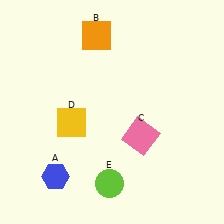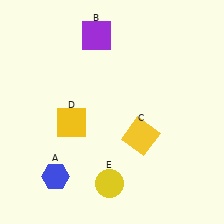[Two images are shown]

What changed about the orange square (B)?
In Image 1, B is orange. In Image 2, it changed to purple.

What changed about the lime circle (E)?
In Image 1, E is lime. In Image 2, it changed to yellow.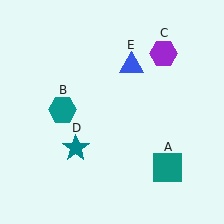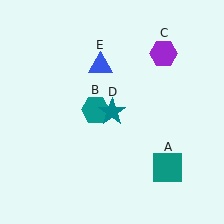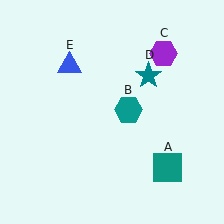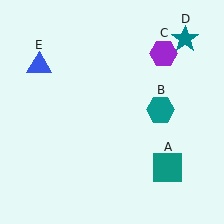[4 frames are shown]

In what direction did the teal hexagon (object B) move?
The teal hexagon (object B) moved right.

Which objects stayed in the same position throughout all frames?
Teal square (object A) and purple hexagon (object C) remained stationary.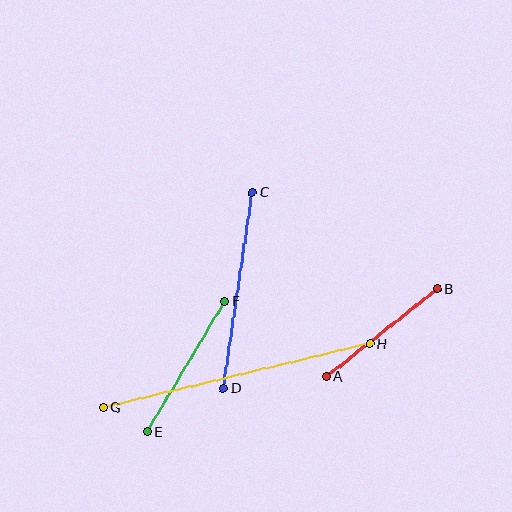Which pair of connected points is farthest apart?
Points G and H are farthest apart.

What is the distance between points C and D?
The distance is approximately 198 pixels.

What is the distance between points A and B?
The distance is approximately 141 pixels.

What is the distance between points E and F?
The distance is approximately 152 pixels.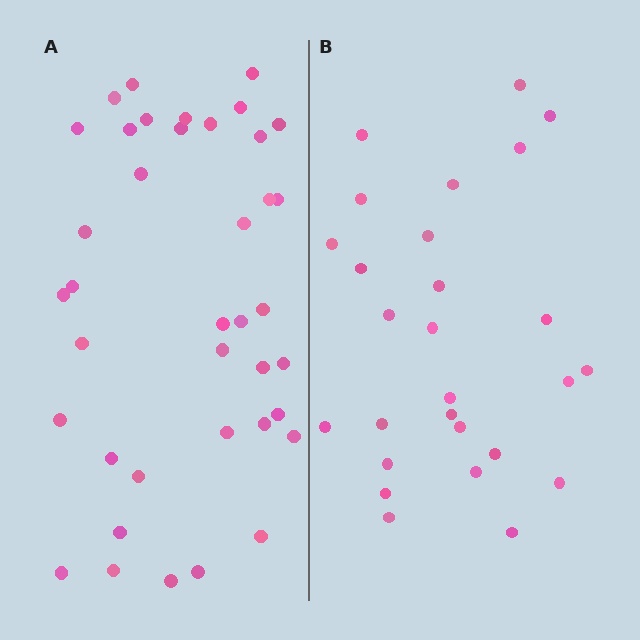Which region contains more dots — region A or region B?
Region A (the left region) has more dots.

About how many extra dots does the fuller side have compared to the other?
Region A has roughly 12 or so more dots than region B.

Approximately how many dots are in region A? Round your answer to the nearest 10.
About 40 dots. (The exact count is 39, which rounds to 40.)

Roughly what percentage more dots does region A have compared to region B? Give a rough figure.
About 45% more.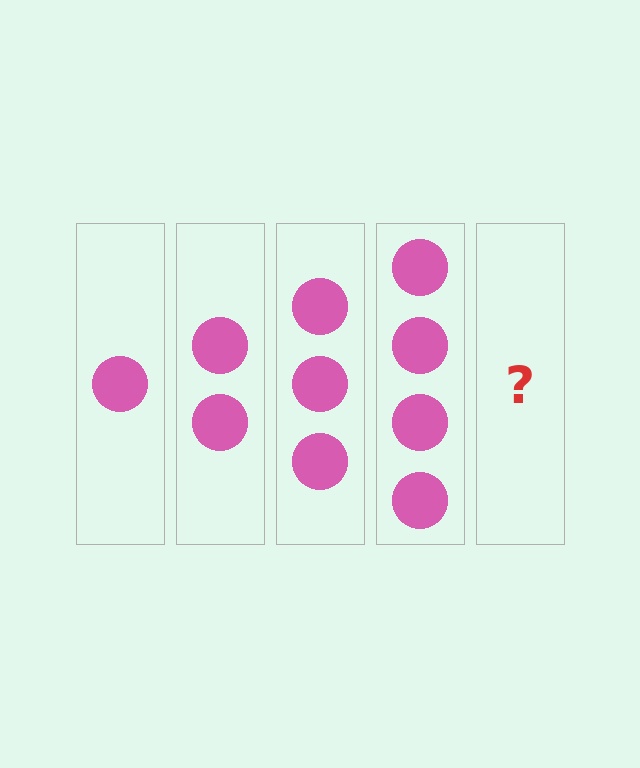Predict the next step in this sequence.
The next step is 5 circles.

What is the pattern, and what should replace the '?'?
The pattern is that each step adds one more circle. The '?' should be 5 circles.